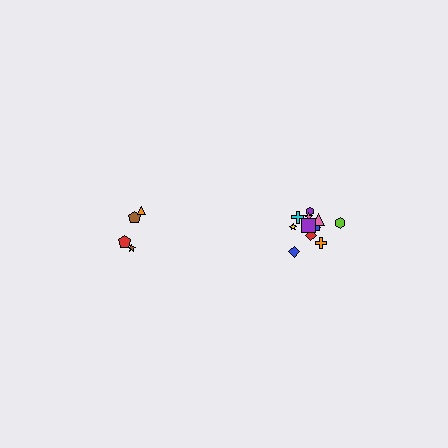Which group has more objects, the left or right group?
The right group.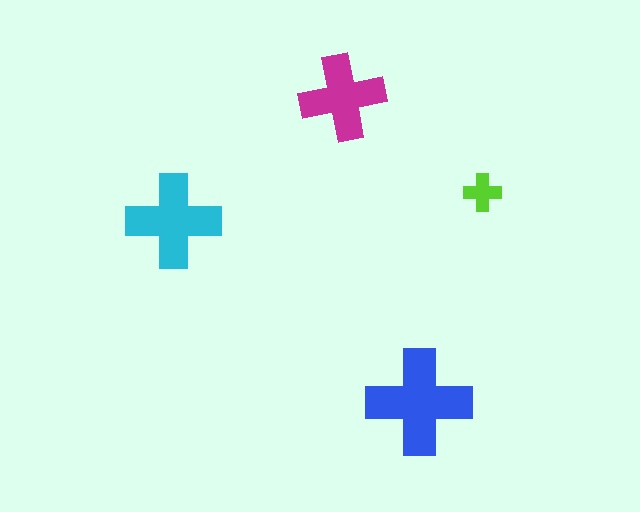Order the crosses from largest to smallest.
the blue one, the cyan one, the magenta one, the lime one.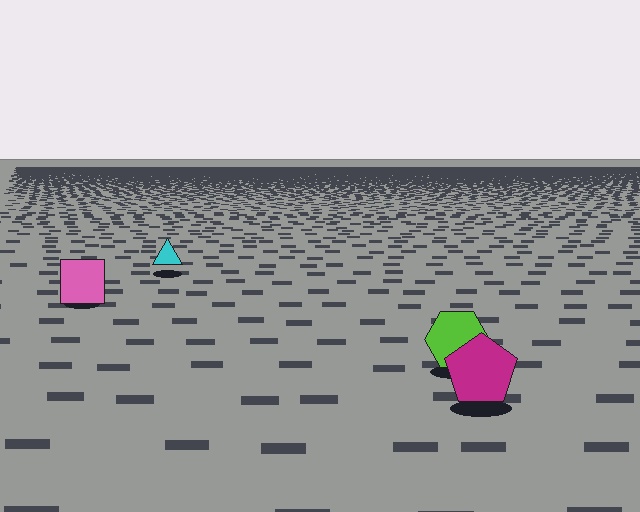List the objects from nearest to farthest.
From nearest to farthest: the magenta pentagon, the lime hexagon, the pink square, the cyan triangle.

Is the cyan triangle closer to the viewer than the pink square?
No. The pink square is closer — you can tell from the texture gradient: the ground texture is coarser near it.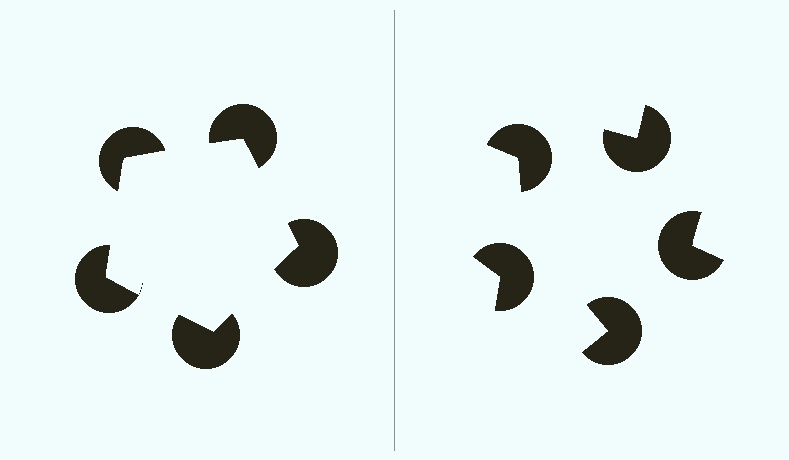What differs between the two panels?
The pac-man discs are positioned identically on both sides; only the wedge orientations differ. On the left they align to a pentagon; on the right they are misaligned.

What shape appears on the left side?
An illusory pentagon.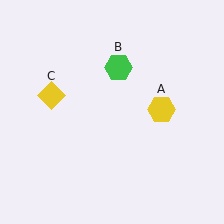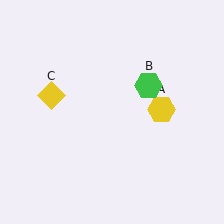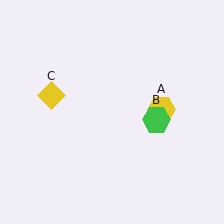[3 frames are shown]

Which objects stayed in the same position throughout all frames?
Yellow hexagon (object A) and yellow diamond (object C) remained stationary.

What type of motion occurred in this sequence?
The green hexagon (object B) rotated clockwise around the center of the scene.